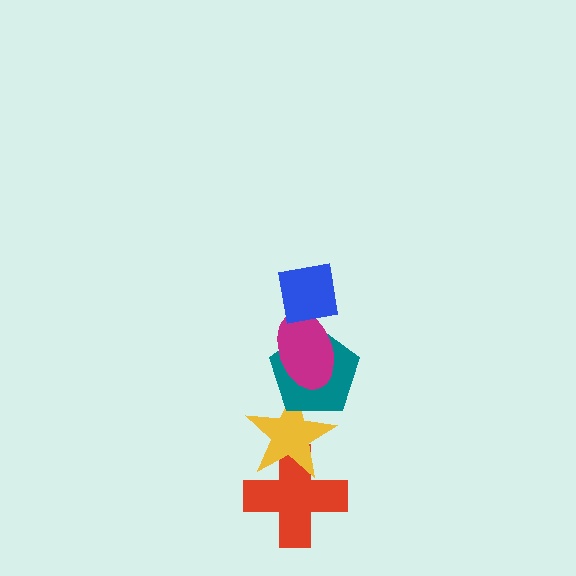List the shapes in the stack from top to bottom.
From top to bottom: the blue square, the magenta ellipse, the teal pentagon, the yellow star, the red cross.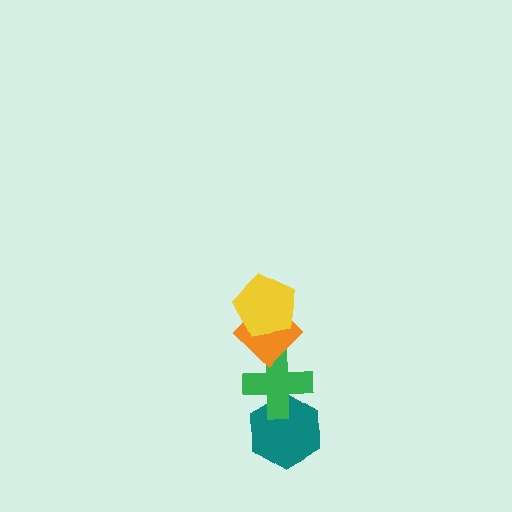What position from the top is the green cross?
The green cross is 3rd from the top.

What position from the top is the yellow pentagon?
The yellow pentagon is 1st from the top.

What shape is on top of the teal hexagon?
The green cross is on top of the teal hexagon.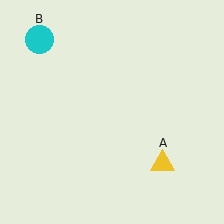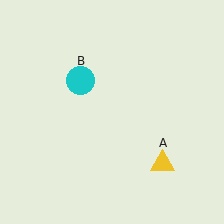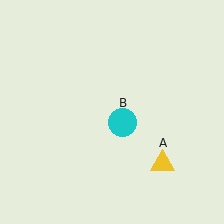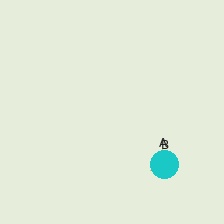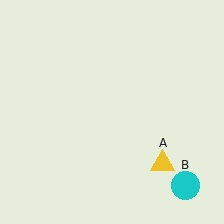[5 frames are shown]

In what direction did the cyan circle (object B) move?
The cyan circle (object B) moved down and to the right.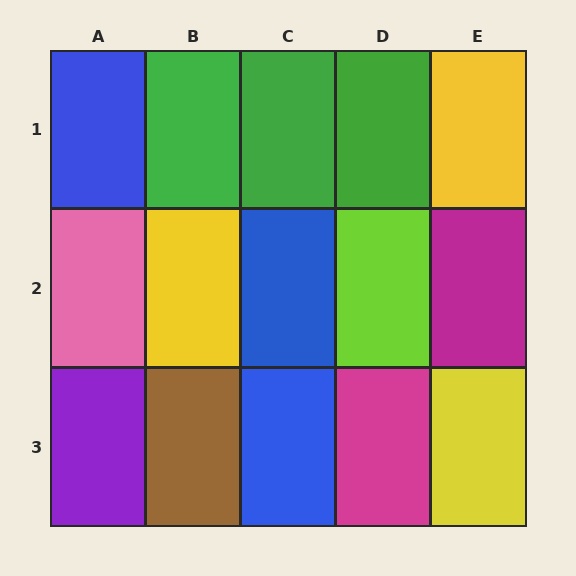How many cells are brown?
1 cell is brown.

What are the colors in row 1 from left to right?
Blue, green, green, green, yellow.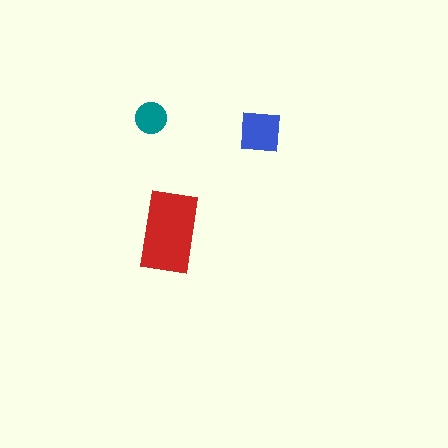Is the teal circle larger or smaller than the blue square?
Smaller.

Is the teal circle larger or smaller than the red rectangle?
Smaller.